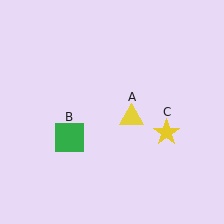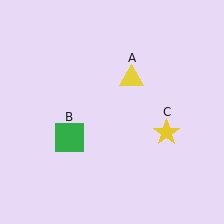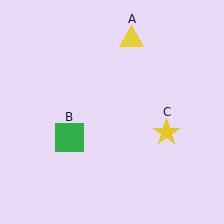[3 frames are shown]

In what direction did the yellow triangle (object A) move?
The yellow triangle (object A) moved up.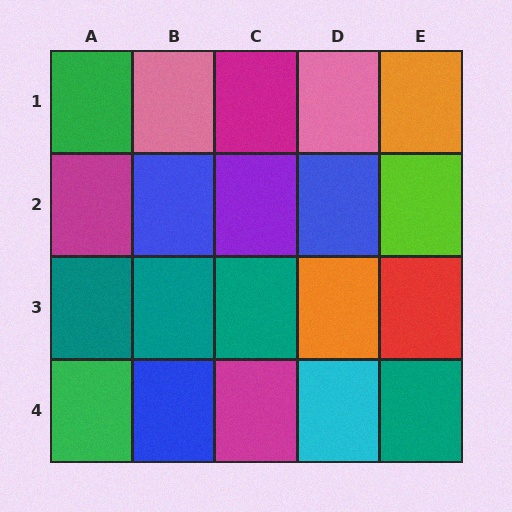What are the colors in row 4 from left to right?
Green, blue, magenta, cyan, teal.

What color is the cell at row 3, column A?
Teal.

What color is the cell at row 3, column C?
Teal.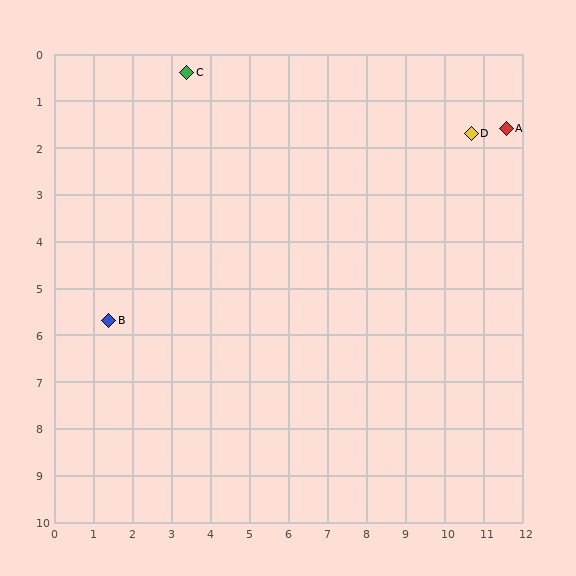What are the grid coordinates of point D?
Point D is at approximately (10.7, 1.7).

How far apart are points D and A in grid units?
Points D and A are about 0.9 grid units apart.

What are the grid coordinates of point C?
Point C is at approximately (3.4, 0.4).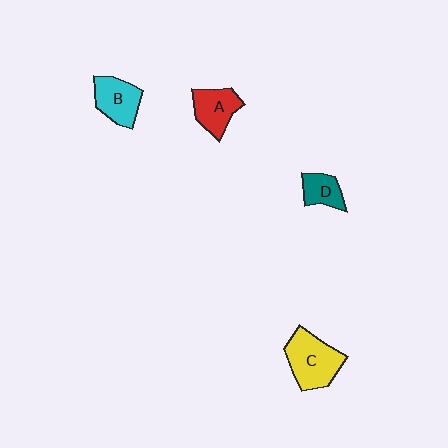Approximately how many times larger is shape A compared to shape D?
Approximately 1.4 times.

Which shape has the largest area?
Shape C (yellow).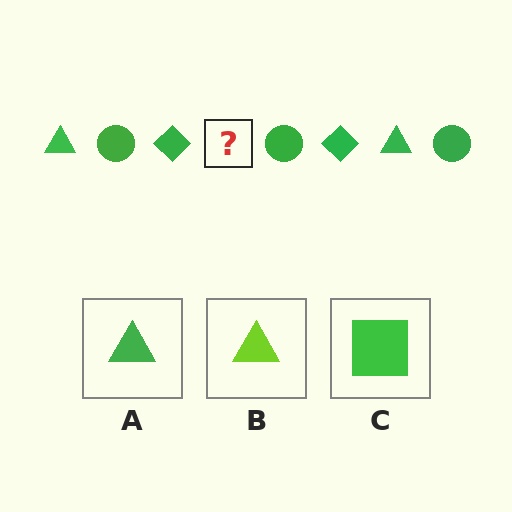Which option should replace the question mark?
Option A.